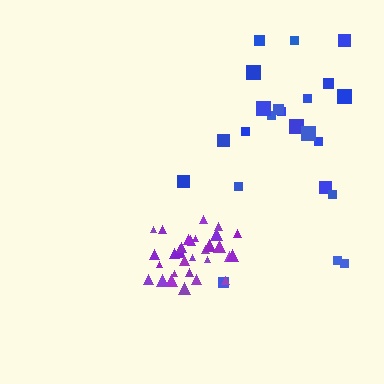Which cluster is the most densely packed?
Purple.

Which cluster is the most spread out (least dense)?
Blue.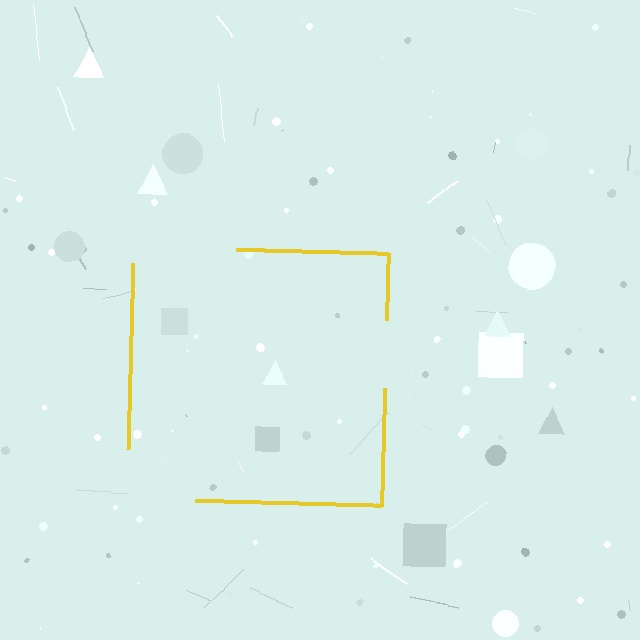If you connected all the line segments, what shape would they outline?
They would outline a square.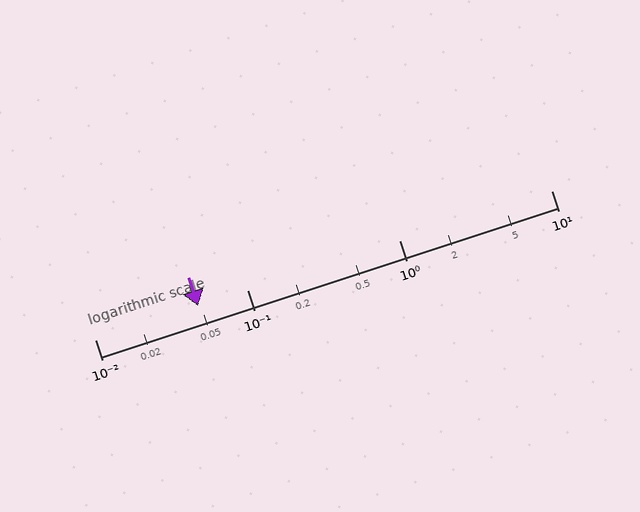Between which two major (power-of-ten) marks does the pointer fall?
The pointer is between 0.01 and 0.1.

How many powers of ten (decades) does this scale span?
The scale spans 3 decades, from 0.01 to 10.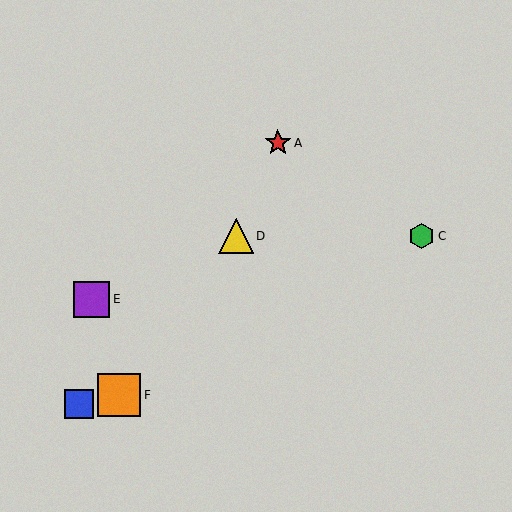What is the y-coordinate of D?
Object D is at y≈236.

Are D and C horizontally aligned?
Yes, both are at y≈236.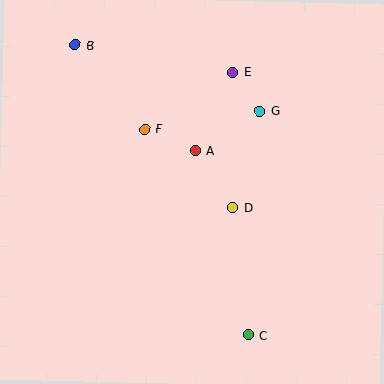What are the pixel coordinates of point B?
Point B is at (75, 45).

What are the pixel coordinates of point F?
Point F is at (145, 129).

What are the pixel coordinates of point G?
Point G is at (260, 111).